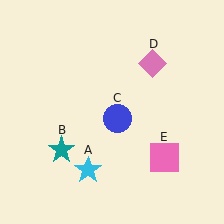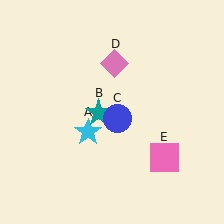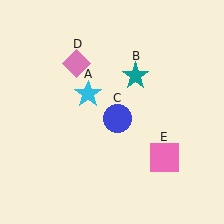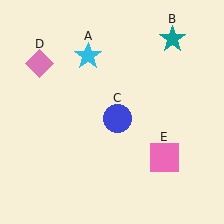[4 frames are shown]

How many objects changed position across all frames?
3 objects changed position: cyan star (object A), teal star (object B), pink diamond (object D).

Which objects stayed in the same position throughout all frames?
Blue circle (object C) and pink square (object E) remained stationary.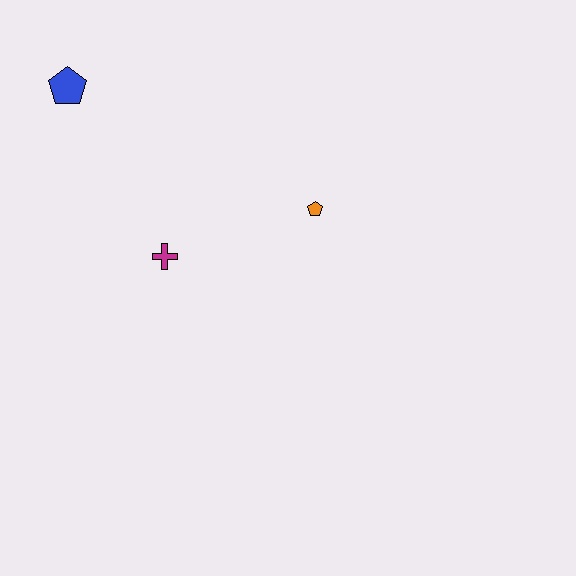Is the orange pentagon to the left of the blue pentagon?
No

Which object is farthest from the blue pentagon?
The orange pentagon is farthest from the blue pentagon.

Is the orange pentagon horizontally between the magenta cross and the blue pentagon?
No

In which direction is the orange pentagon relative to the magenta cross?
The orange pentagon is to the right of the magenta cross.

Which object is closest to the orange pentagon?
The magenta cross is closest to the orange pentagon.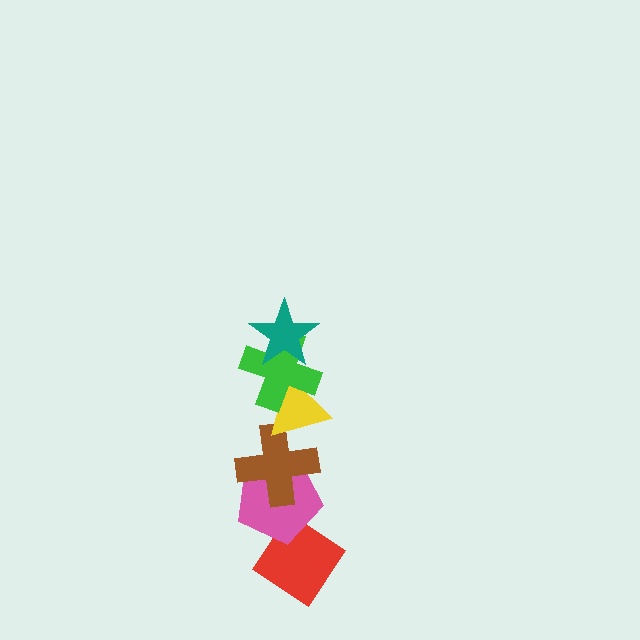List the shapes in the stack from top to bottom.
From top to bottom: the teal star, the green cross, the yellow triangle, the brown cross, the pink pentagon, the red diamond.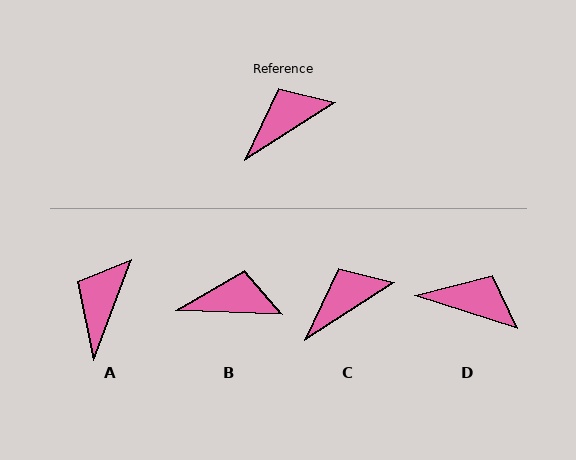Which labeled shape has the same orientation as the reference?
C.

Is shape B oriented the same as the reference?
No, it is off by about 35 degrees.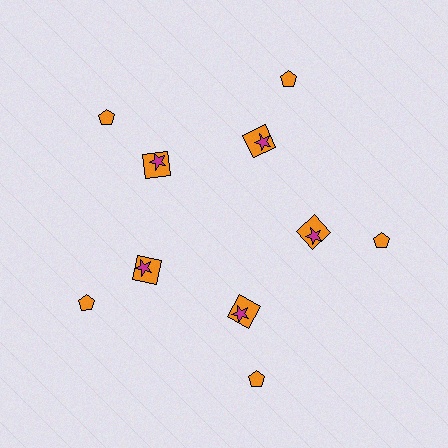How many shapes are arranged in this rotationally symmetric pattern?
There are 15 shapes, arranged in 5 groups of 3.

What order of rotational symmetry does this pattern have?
This pattern has 5-fold rotational symmetry.